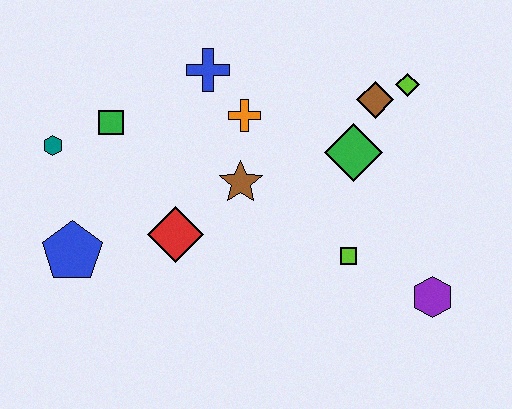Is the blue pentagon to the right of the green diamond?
No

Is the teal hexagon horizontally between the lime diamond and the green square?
No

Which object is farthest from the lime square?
The teal hexagon is farthest from the lime square.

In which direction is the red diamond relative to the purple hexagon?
The red diamond is to the left of the purple hexagon.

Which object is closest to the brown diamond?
The lime diamond is closest to the brown diamond.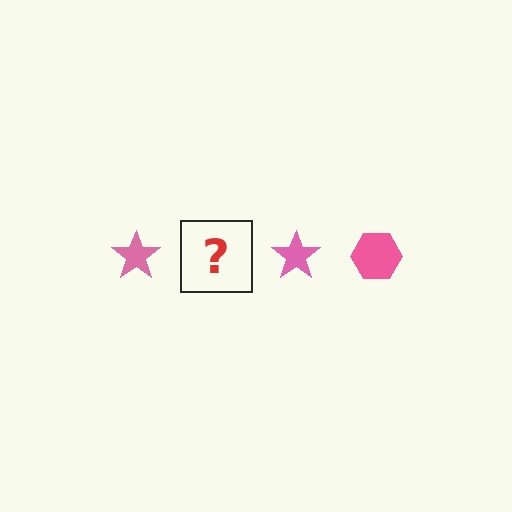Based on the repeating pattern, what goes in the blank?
The blank should be a pink hexagon.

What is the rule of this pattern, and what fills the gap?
The rule is that the pattern cycles through star, hexagon shapes in pink. The gap should be filled with a pink hexagon.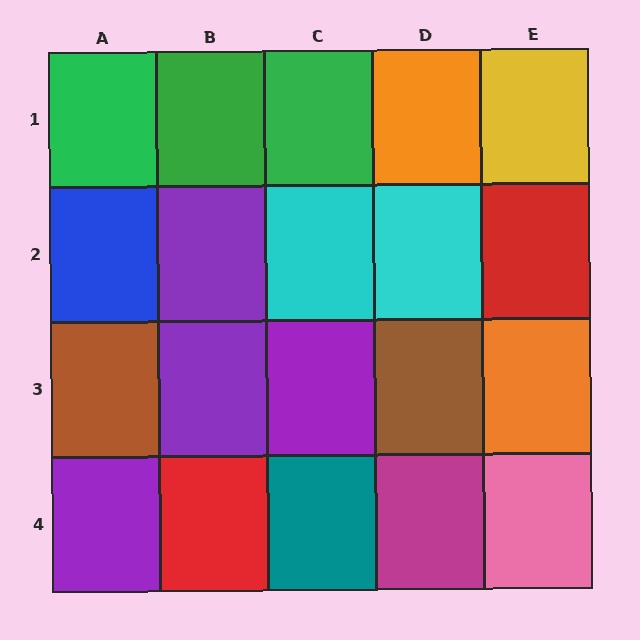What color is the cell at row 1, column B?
Green.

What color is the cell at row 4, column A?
Purple.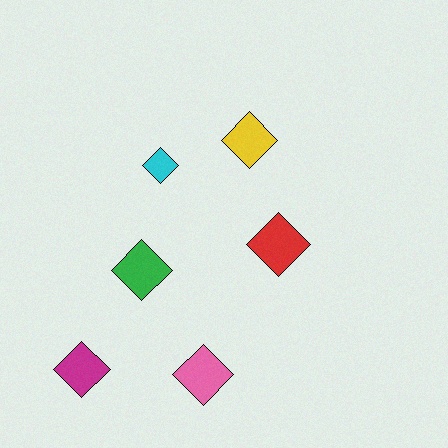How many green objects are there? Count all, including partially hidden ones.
There is 1 green object.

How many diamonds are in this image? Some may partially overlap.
There are 6 diamonds.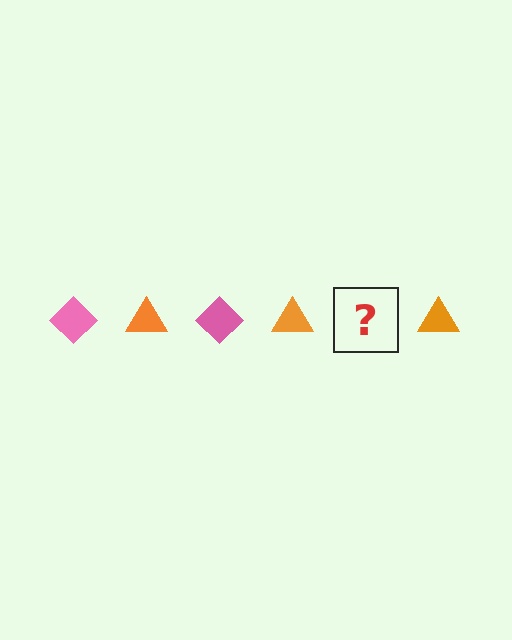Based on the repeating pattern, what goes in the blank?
The blank should be a pink diamond.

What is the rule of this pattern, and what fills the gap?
The rule is that the pattern alternates between pink diamond and orange triangle. The gap should be filled with a pink diamond.